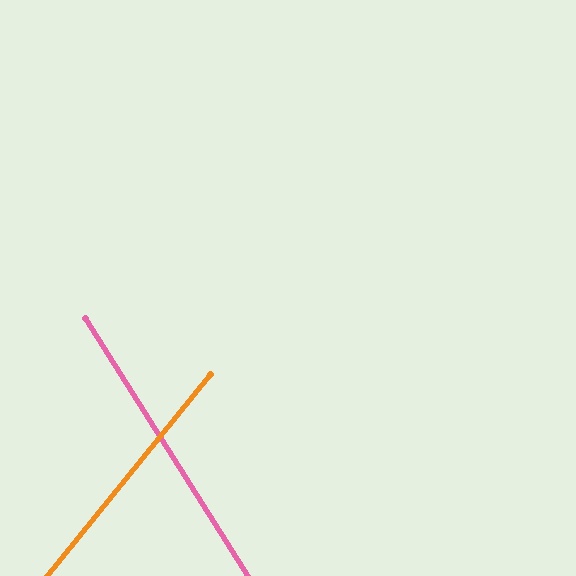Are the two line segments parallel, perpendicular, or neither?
Neither parallel nor perpendicular — they differ by about 71°.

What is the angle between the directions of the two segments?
Approximately 71 degrees.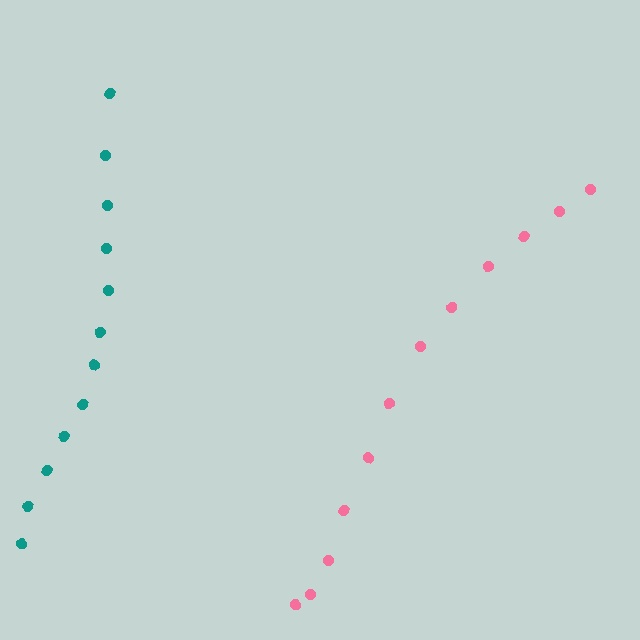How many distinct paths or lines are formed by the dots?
There are 2 distinct paths.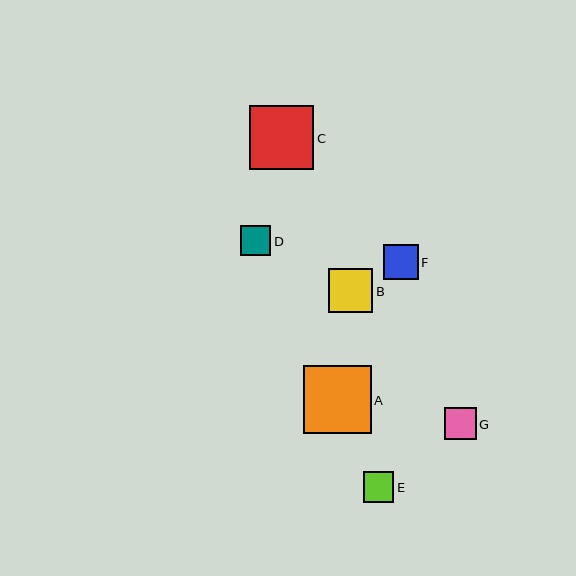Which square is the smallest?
Square D is the smallest with a size of approximately 30 pixels.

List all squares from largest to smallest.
From largest to smallest: A, C, B, F, G, E, D.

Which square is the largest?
Square A is the largest with a size of approximately 68 pixels.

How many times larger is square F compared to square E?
Square F is approximately 1.1 times the size of square E.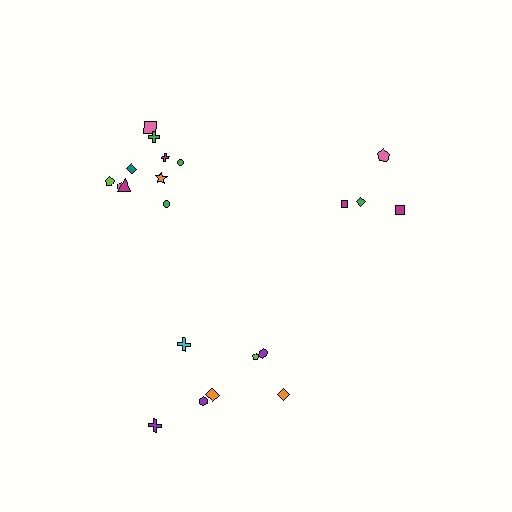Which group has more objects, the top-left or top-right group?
The top-left group.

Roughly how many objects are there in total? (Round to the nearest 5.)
Roughly 20 objects in total.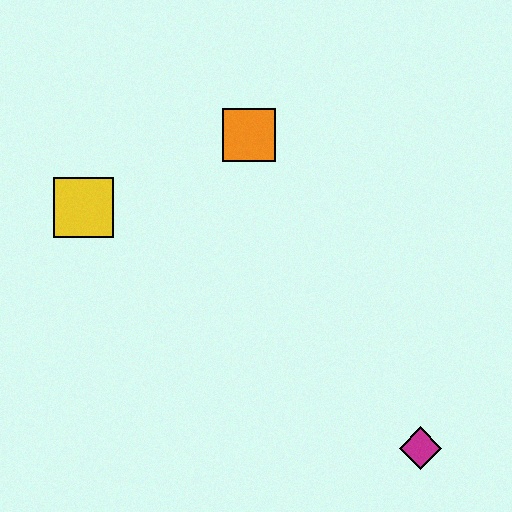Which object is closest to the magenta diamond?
The orange square is closest to the magenta diamond.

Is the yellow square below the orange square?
Yes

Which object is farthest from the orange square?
The magenta diamond is farthest from the orange square.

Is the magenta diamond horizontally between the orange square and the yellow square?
No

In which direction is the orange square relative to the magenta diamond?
The orange square is above the magenta diamond.